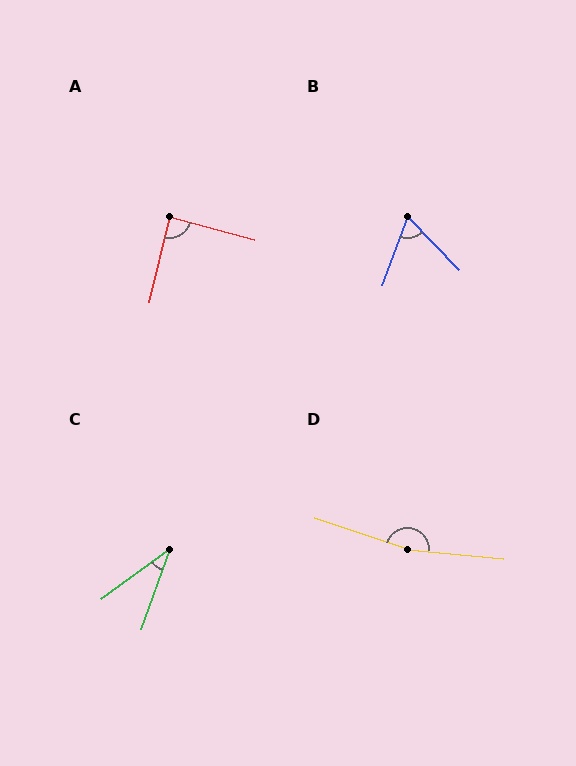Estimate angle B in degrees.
Approximately 64 degrees.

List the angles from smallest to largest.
C (35°), B (64°), A (88°), D (166°).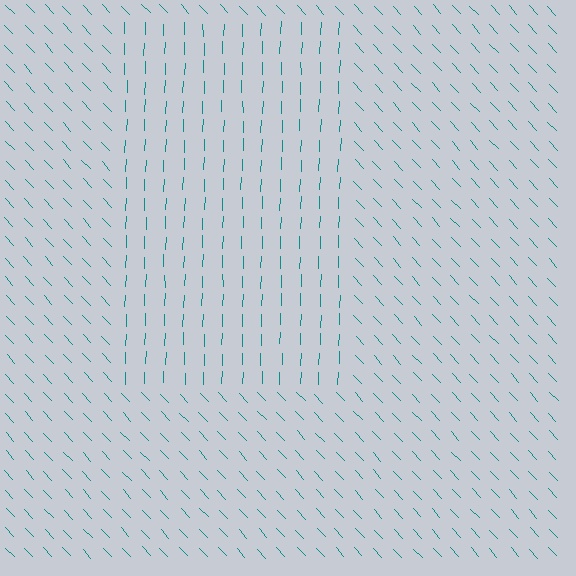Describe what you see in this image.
The image is filled with small teal line segments. A rectangle region in the image has lines oriented differently from the surrounding lines, creating a visible texture boundary.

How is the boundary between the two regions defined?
The boundary is defined purely by a change in line orientation (approximately 45 degrees difference). All lines are the same color and thickness.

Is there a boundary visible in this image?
Yes, there is a texture boundary formed by a change in line orientation.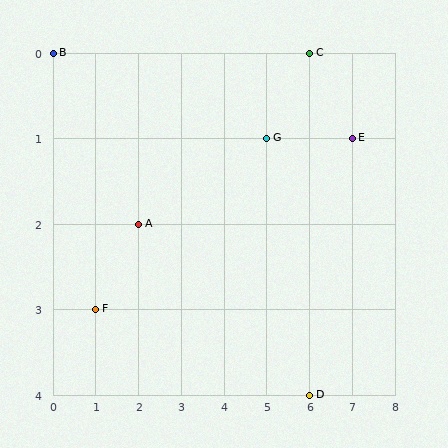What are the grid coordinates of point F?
Point F is at grid coordinates (1, 3).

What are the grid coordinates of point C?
Point C is at grid coordinates (6, 0).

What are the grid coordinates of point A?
Point A is at grid coordinates (2, 2).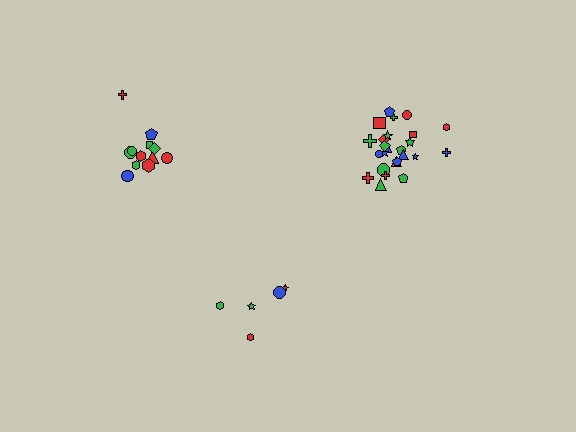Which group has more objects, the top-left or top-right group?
The top-right group.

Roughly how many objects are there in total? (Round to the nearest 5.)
Roughly 40 objects in total.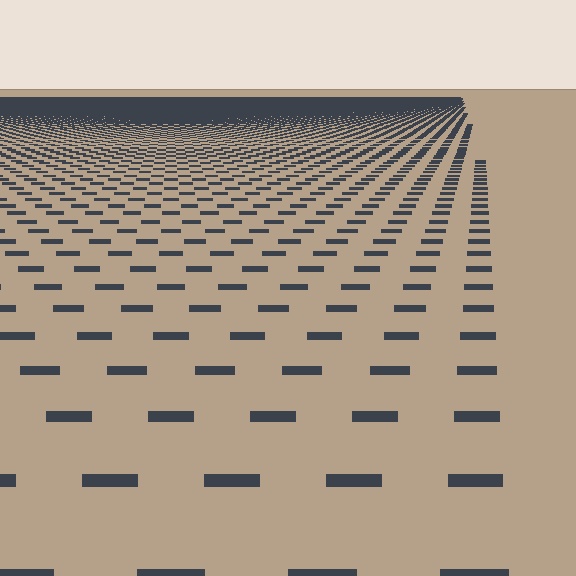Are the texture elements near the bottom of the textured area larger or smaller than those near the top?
Larger. Near the bottom, elements are closer to the viewer and appear at a bigger on-screen size.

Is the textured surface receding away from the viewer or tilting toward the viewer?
The surface is receding away from the viewer. Texture elements get smaller and denser toward the top.